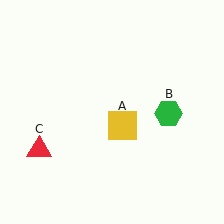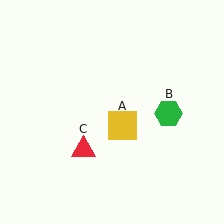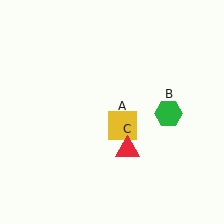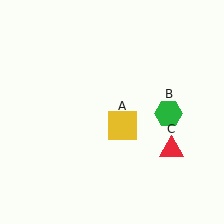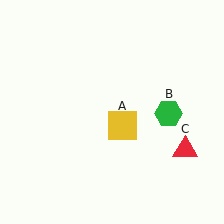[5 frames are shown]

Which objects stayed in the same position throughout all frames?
Yellow square (object A) and green hexagon (object B) remained stationary.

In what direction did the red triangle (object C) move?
The red triangle (object C) moved right.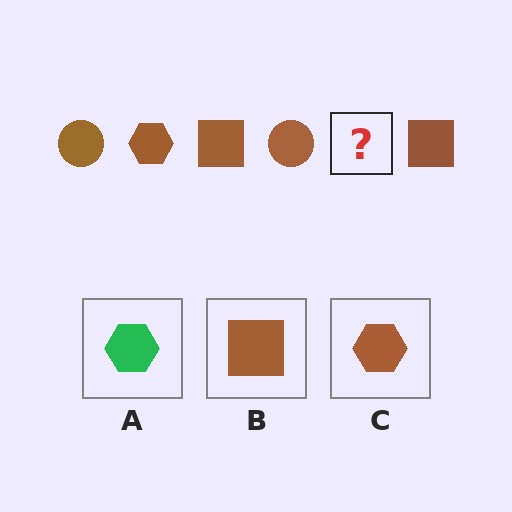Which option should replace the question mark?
Option C.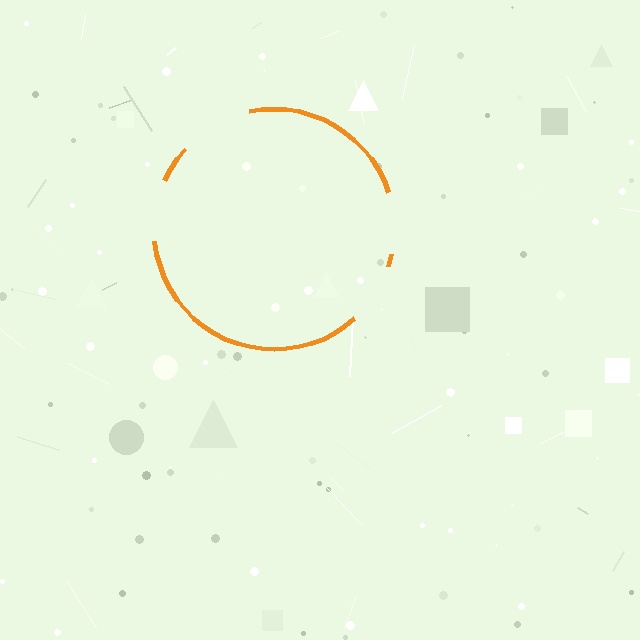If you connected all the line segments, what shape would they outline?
They would outline a circle.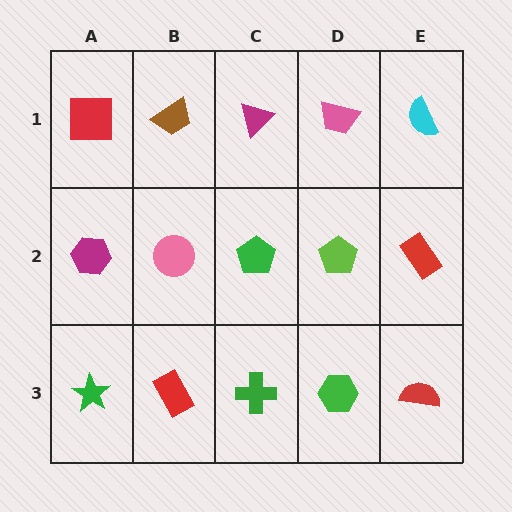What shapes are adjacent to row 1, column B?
A pink circle (row 2, column B), a red square (row 1, column A), a magenta triangle (row 1, column C).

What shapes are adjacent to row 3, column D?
A lime pentagon (row 2, column D), a green cross (row 3, column C), a red semicircle (row 3, column E).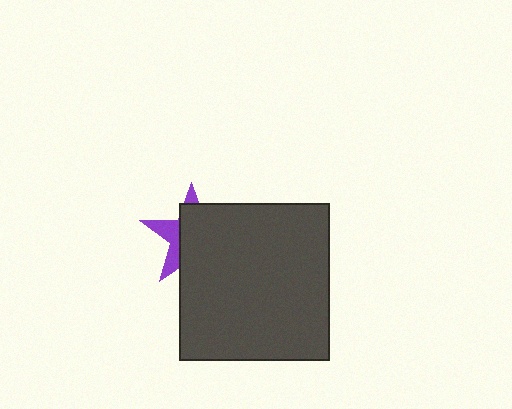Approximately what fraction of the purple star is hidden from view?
Roughly 67% of the purple star is hidden behind the dark gray rectangle.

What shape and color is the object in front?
The object in front is a dark gray rectangle.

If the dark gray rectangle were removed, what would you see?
You would see the complete purple star.